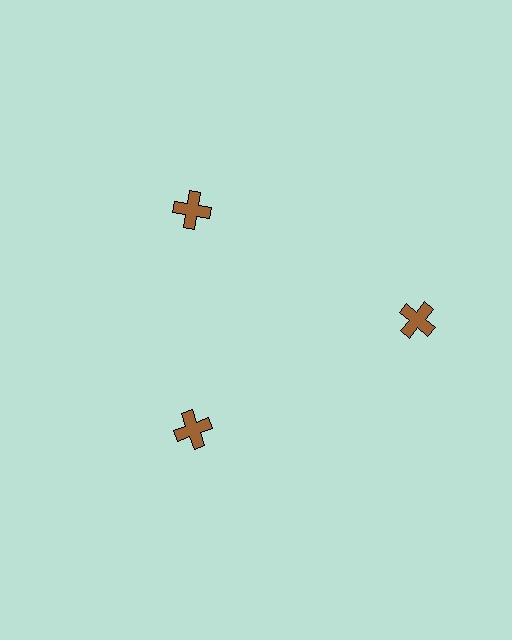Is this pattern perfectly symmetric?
No. The 3 brown crosses are arranged in a ring, but one element near the 3 o'clock position is pushed outward from the center, breaking the 3-fold rotational symmetry.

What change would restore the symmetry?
The symmetry would be restored by moving it inward, back onto the ring so that all 3 crosses sit at equal angles and equal distance from the center.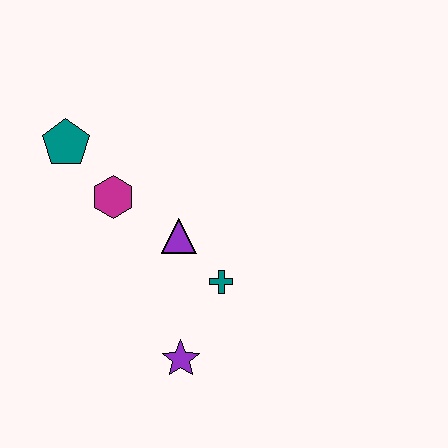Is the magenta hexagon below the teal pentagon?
Yes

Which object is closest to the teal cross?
The purple triangle is closest to the teal cross.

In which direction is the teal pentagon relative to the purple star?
The teal pentagon is above the purple star.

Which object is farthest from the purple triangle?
The teal pentagon is farthest from the purple triangle.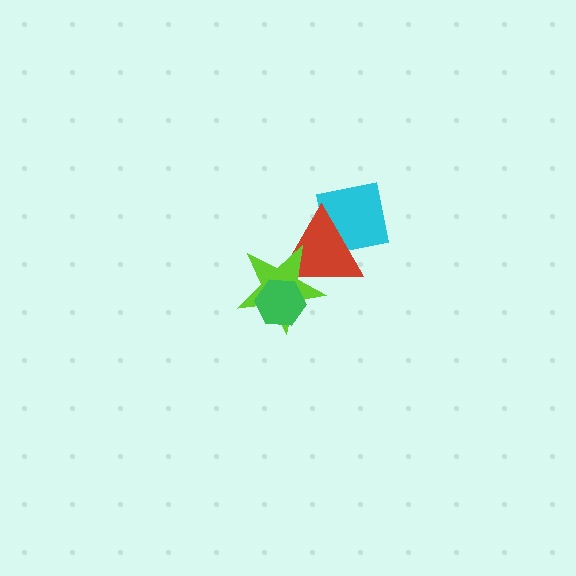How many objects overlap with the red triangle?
3 objects overlap with the red triangle.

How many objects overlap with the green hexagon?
2 objects overlap with the green hexagon.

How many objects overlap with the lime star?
2 objects overlap with the lime star.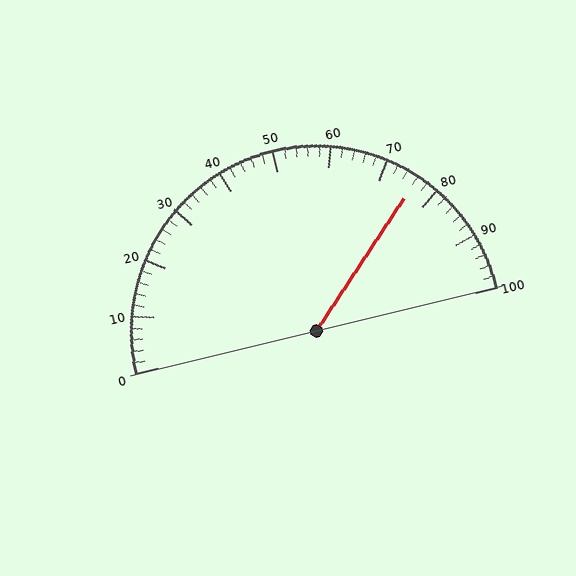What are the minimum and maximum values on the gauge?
The gauge ranges from 0 to 100.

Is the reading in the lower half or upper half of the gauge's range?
The reading is in the upper half of the range (0 to 100).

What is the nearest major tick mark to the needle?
The nearest major tick mark is 80.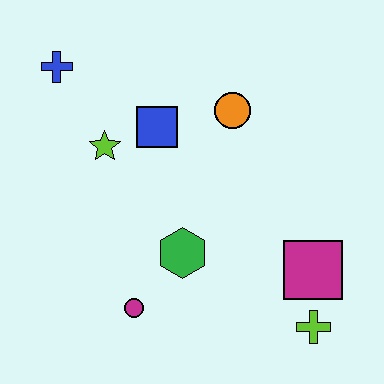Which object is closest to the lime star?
The blue square is closest to the lime star.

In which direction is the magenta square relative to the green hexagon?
The magenta square is to the right of the green hexagon.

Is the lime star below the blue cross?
Yes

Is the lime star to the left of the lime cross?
Yes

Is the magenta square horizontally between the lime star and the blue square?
No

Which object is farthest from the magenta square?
The blue cross is farthest from the magenta square.